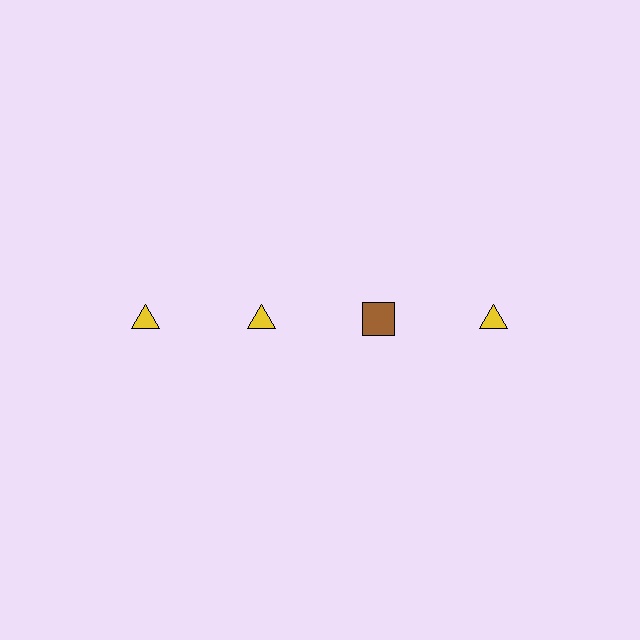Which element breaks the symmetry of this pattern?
The brown square in the top row, center column breaks the symmetry. All other shapes are yellow triangles.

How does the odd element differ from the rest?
It differs in both color (brown instead of yellow) and shape (square instead of triangle).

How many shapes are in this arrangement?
There are 4 shapes arranged in a grid pattern.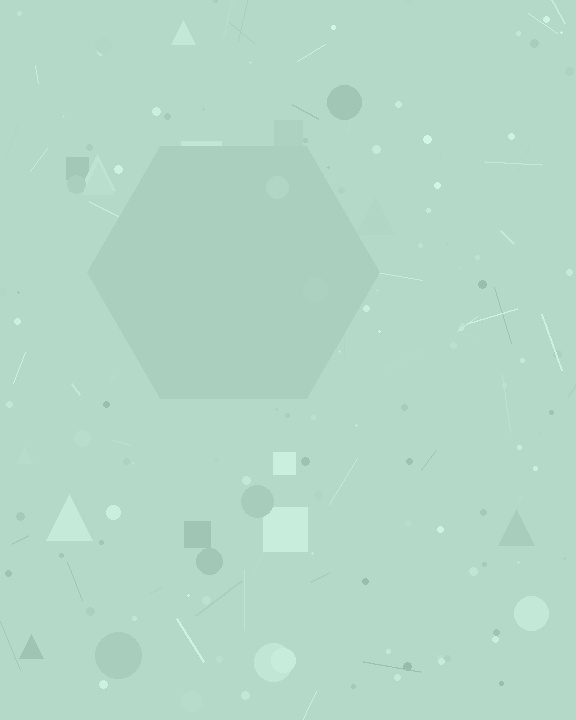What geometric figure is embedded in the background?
A hexagon is embedded in the background.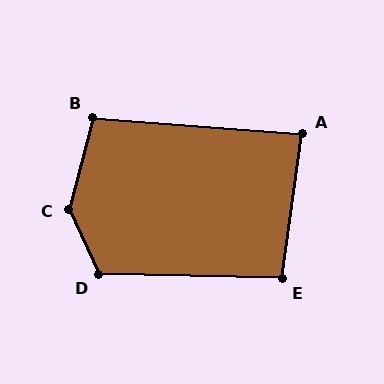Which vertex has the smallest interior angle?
A, at approximately 87 degrees.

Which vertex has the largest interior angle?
C, at approximately 141 degrees.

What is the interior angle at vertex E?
Approximately 96 degrees (obtuse).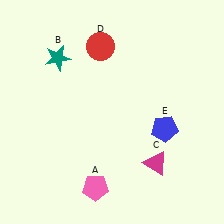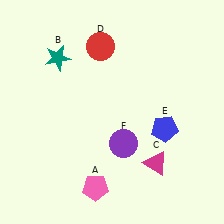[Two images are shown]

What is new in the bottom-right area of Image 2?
A purple circle (F) was added in the bottom-right area of Image 2.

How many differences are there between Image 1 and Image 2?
There is 1 difference between the two images.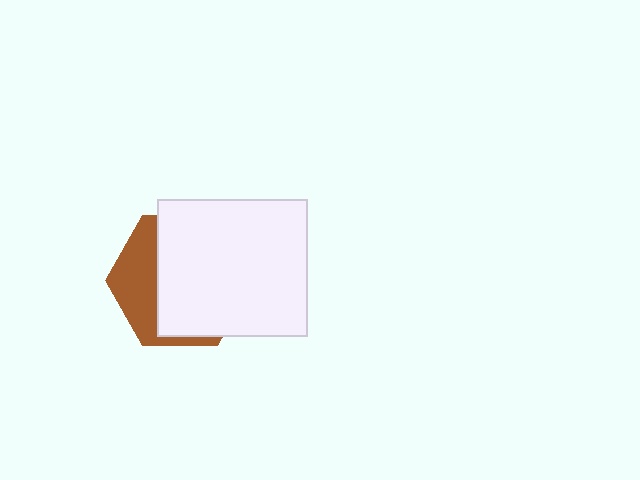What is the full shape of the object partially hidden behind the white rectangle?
The partially hidden object is a brown hexagon.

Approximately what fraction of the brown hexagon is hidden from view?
Roughly 66% of the brown hexagon is hidden behind the white rectangle.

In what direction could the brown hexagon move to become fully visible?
The brown hexagon could move left. That would shift it out from behind the white rectangle entirely.